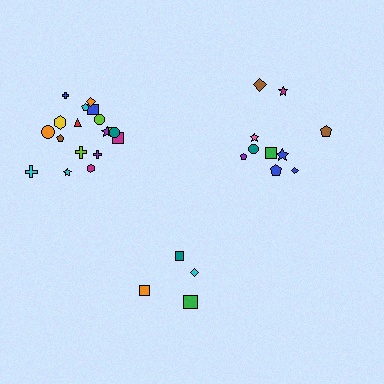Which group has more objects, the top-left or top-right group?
The top-left group.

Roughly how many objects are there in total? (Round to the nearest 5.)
Roughly 30 objects in total.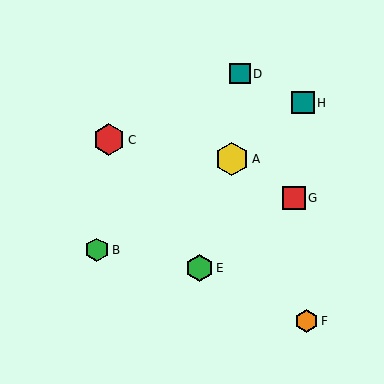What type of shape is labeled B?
Shape B is a green hexagon.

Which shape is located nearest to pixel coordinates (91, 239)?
The green hexagon (labeled B) at (97, 250) is nearest to that location.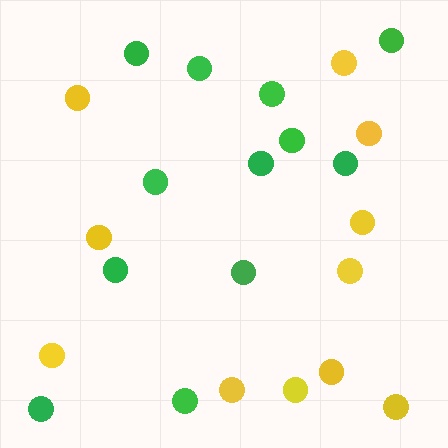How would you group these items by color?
There are 2 groups: one group of green circles (12) and one group of yellow circles (11).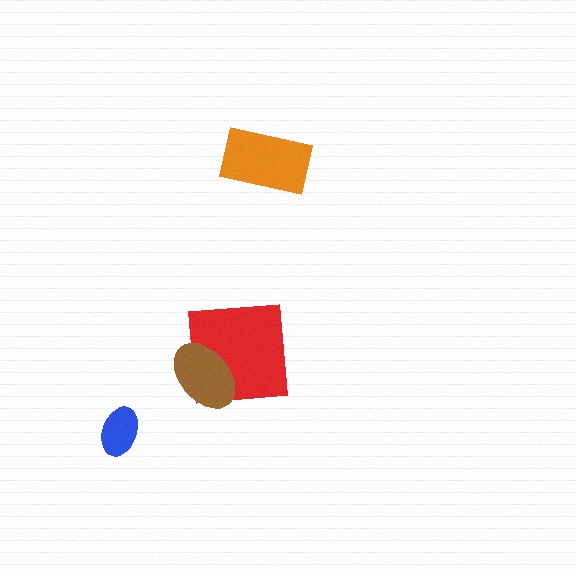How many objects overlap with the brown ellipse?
1 object overlaps with the brown ellipse.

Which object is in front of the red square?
The brown ellipse is in front of the red square.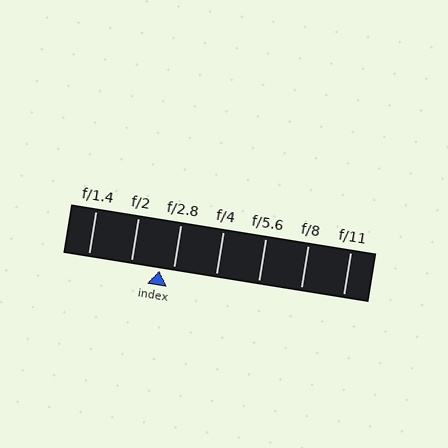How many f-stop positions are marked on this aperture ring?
There are 7 f-stop positions marked.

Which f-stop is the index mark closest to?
The index mark is closest to f/2.8.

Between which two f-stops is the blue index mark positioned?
The index mark is between f/2 and f/2.8.